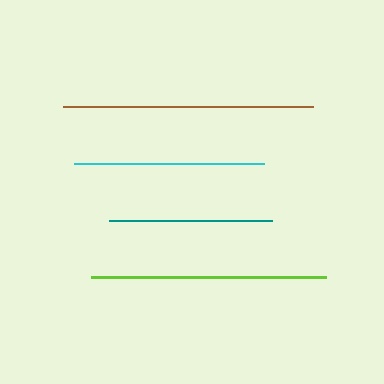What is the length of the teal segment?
The teal segment is approximately 163 pixels long.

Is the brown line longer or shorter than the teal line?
The brown line is longer than the teal line.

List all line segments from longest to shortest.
From longest to shortest: brown, lime, cyan, teal.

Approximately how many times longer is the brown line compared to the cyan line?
The brown line is approximately 1.3 times the length of the cyan line.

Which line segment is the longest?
The brown line is the longest at approximately 249 pixels.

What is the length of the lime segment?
The lime segment is approximately 236 pixels long.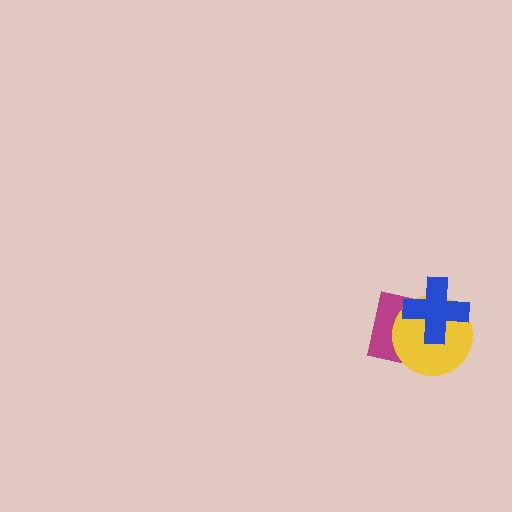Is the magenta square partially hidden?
Yes, it is partially covered by another shape.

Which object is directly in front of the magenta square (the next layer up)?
The yellow circle is directly in front of the magenta square.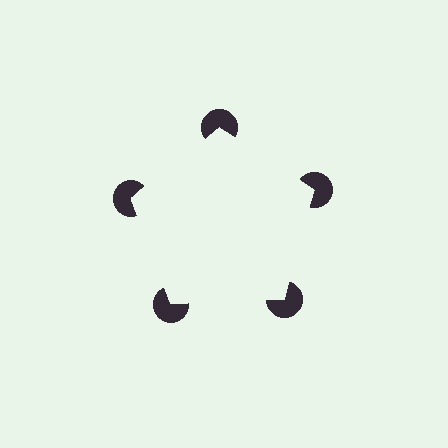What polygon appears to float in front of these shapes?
An illusory pentagon — its edges are inferred from the aligned wedge cuts in the pac-man discs, not physically drawn.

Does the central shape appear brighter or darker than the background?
It typically appears slightly brighter than the background, even though no actual brightness change is drawn.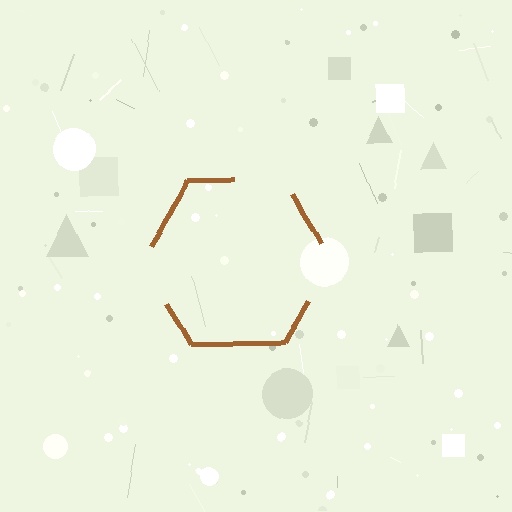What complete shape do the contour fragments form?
The contour fragments form a hexagon.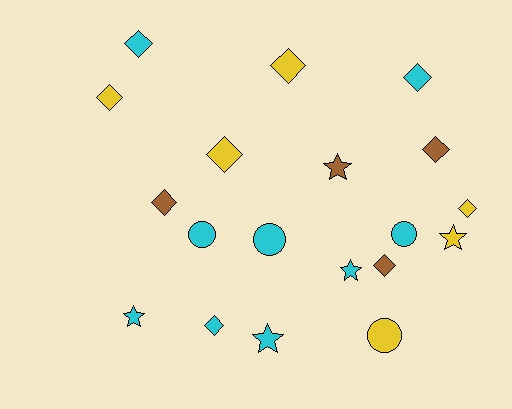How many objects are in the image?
There are 19 objects.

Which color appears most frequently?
Cyan, with 9 objects.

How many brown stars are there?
There is 1 brown star.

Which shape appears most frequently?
Diamond, with 10 objects.